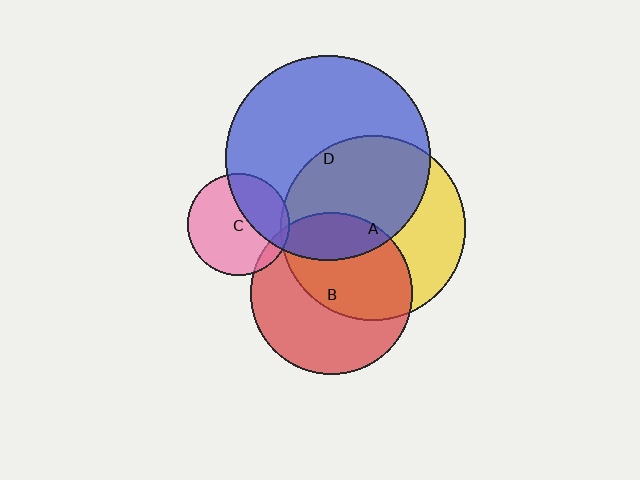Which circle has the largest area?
Circle D (blue).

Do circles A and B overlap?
Yes.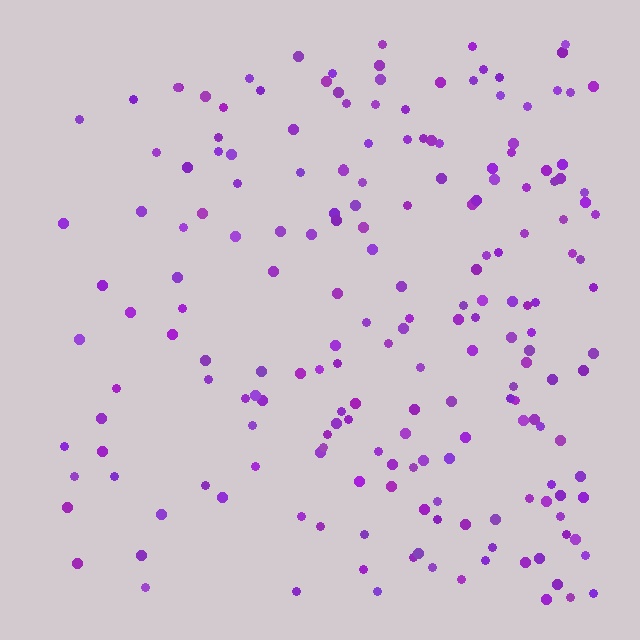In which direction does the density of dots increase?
From left to right, with the right side densest.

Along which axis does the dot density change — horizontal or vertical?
Horizontal.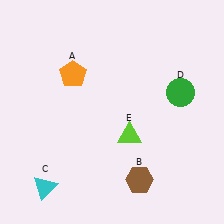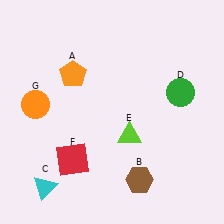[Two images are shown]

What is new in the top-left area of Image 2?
An orange circle (G) was added in the top-left area of Image 2.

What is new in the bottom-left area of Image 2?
A red square (F) was added in the bottom-left area of Image 2.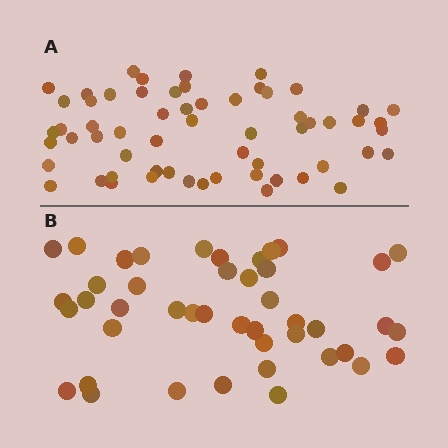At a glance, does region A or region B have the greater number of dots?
Region A (the top region) has more dots.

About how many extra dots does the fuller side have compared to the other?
Region A has approximately 15 more dots than region B.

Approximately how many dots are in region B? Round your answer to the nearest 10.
About 40 dots. (The exact count is 44, which rounds to 40.)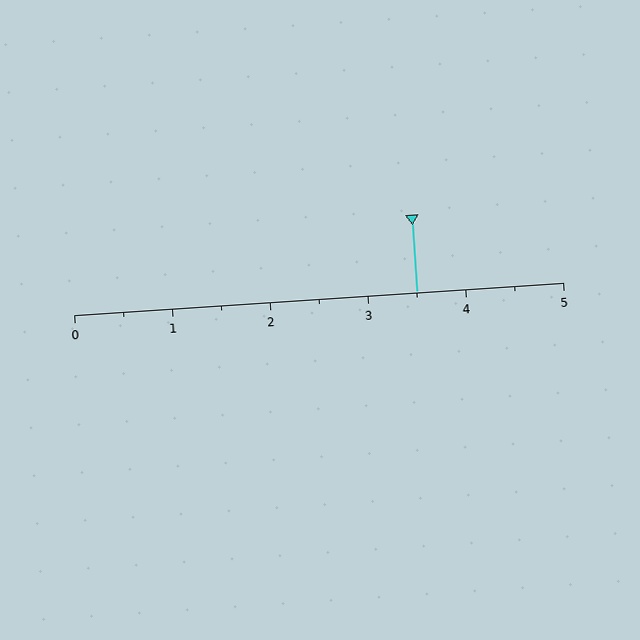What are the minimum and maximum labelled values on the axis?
The axis runs from 0 to 5.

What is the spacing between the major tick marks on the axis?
The major ticks are spaced 1 apart.